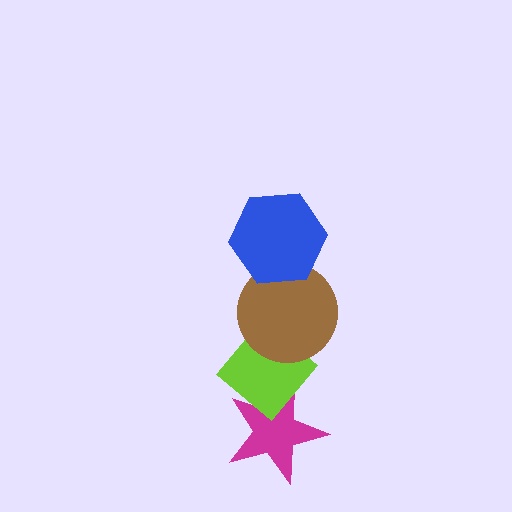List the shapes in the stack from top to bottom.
From top to bottom: the blue hexagon, the brown circle, the lime diamond, the magenta star.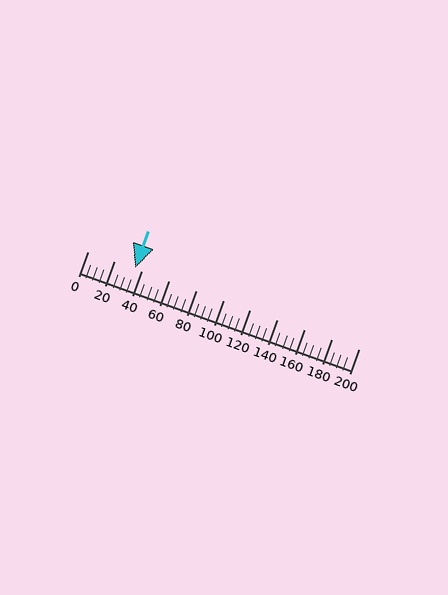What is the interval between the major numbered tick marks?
The major tick marks are spaced 20 units apart.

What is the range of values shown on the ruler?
The ruler shows values from 0 to 200.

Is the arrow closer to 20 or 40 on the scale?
The arrow is closer to 40.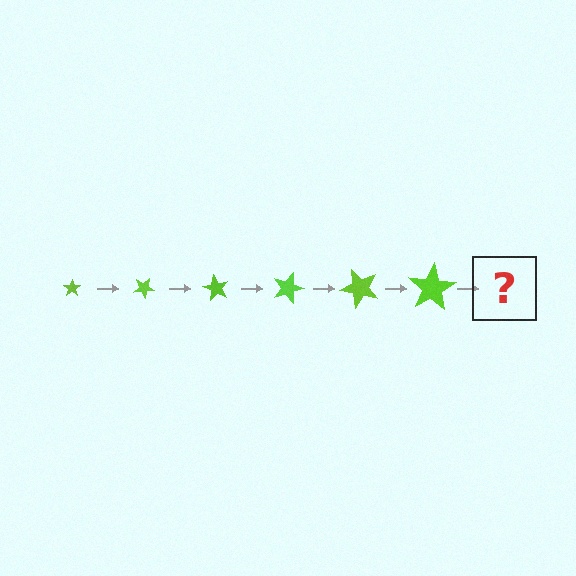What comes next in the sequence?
The next element should be a star, larger than the previous one and rotated 180 degrees from the start.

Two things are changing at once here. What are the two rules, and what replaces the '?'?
The two rules are that the star grows larger each step and it rotates 30 degrees each step. The '?' should be a star, larger than the previous one and rotated 180 degrees from the start.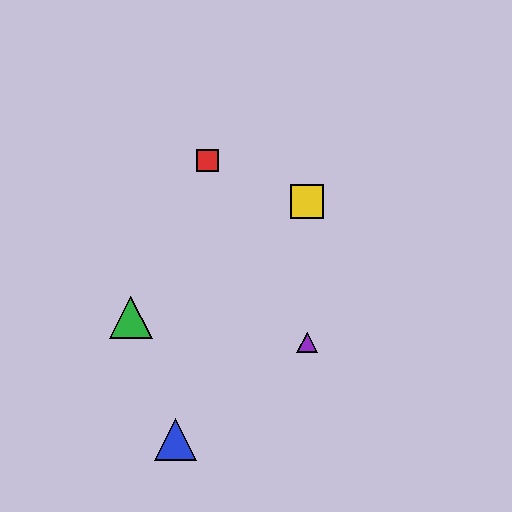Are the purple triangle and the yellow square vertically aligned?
Yes, both are at x≈307.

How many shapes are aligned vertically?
2 shapes (the yellow square, the purple triangle) are aligned vertically.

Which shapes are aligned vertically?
The yellow square, the purple triangle are aligned vertically.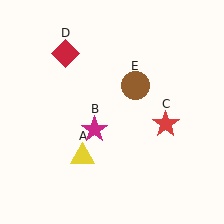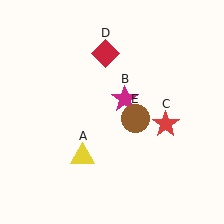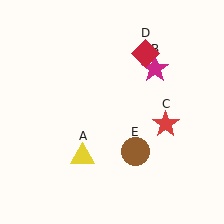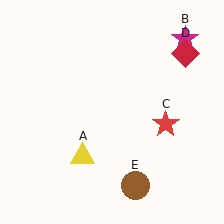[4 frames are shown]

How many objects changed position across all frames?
3 objects changed position: magenta star (object B), red diamond (object D), brown circle (object E).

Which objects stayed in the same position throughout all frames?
Yellow triangle (object A) and red star (object C) remained stationary.